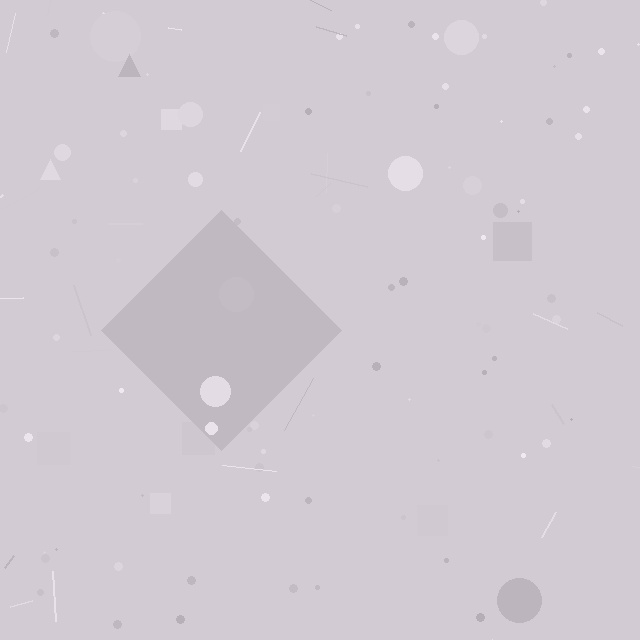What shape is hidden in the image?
A diamond is hidden in the image.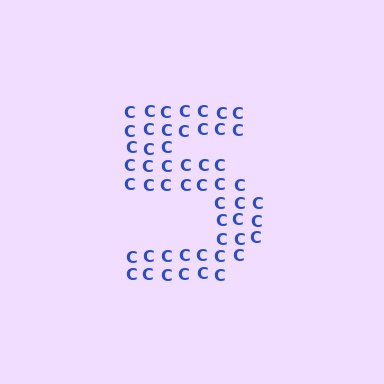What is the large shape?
The large shape is the digit 5.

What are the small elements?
The small elements are letter C's.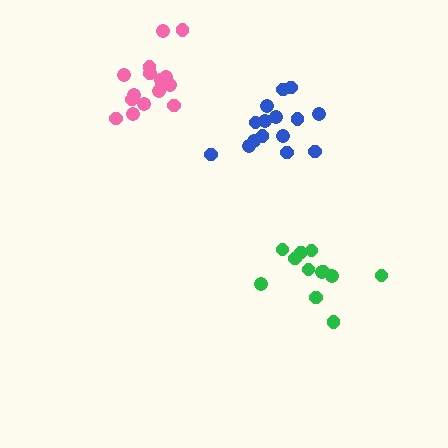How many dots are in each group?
Group 1: 15 dots, Group 2: 12 dots, Group 3: 16 dots (43 total).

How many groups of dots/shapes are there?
There are 3 groups.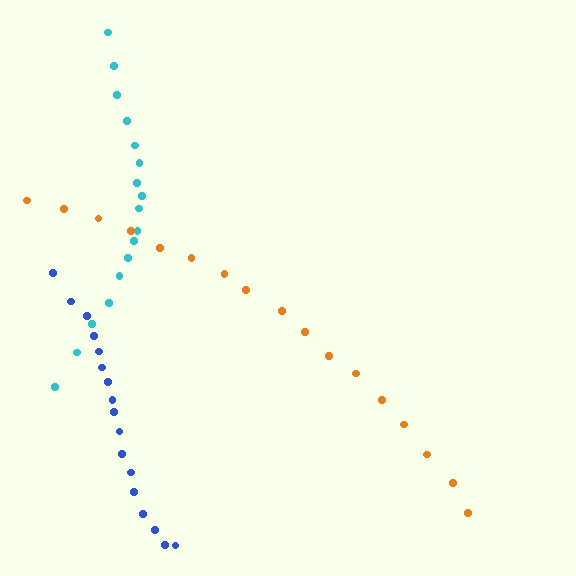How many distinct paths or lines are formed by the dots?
There are 3 distinct paths.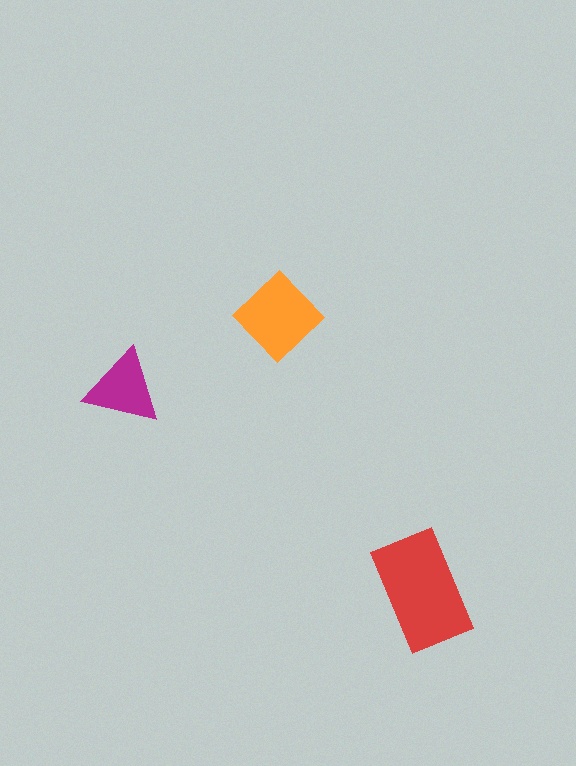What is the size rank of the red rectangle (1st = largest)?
1st.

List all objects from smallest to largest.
The magenta triangle, the orange diamond, the red rectangle.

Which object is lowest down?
The red rectangle is bottommost.